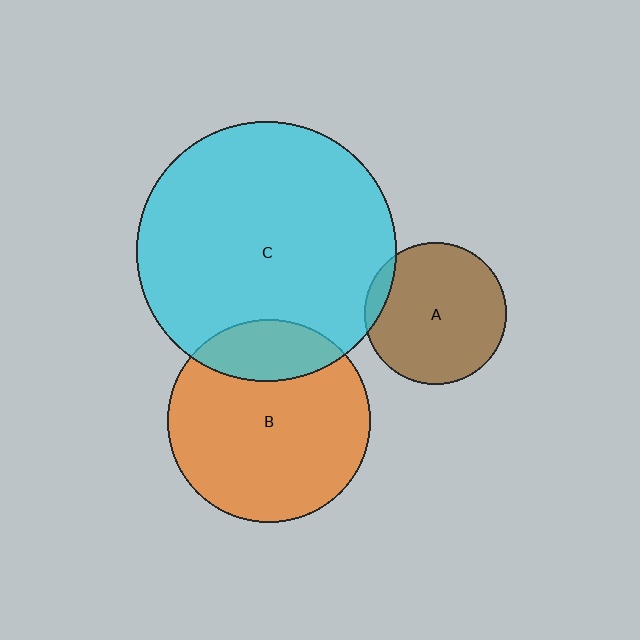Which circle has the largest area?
Circle C (cyan).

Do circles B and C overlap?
Yes.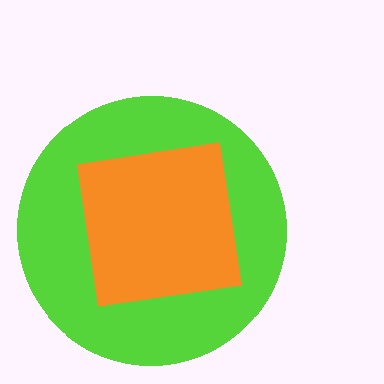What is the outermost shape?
The lime circle.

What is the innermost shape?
The orange square.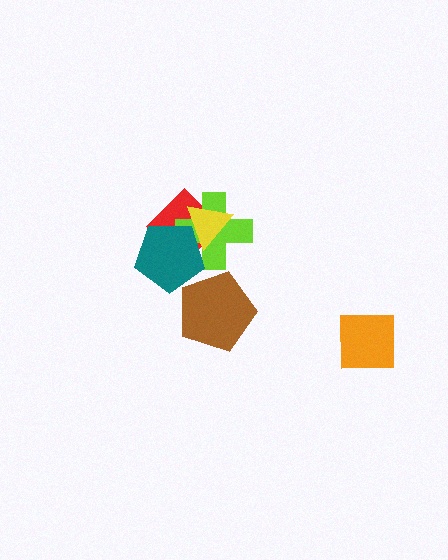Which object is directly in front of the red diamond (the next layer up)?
The lime cross is directly in front of the red diamond.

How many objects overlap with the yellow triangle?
3 objects overlap with the yellow triangle.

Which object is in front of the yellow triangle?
The teal pentagon is in front of the yellow triangle.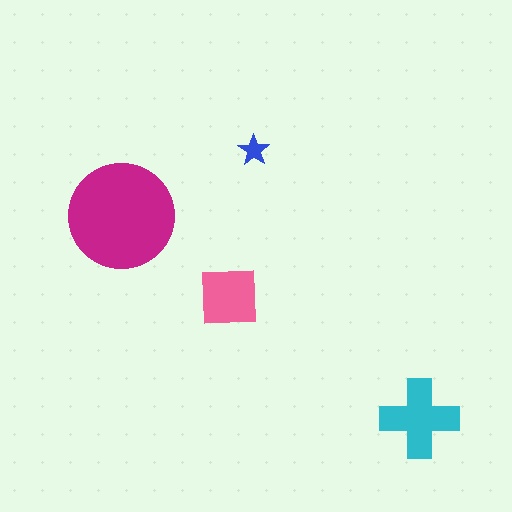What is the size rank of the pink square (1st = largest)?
3rd.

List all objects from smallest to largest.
The blue star, the pink square, the cyan cross, the magenta circle.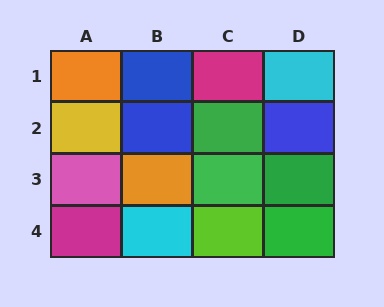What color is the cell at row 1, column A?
Orange.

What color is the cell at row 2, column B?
Blue.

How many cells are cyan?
2 cells are cyan.